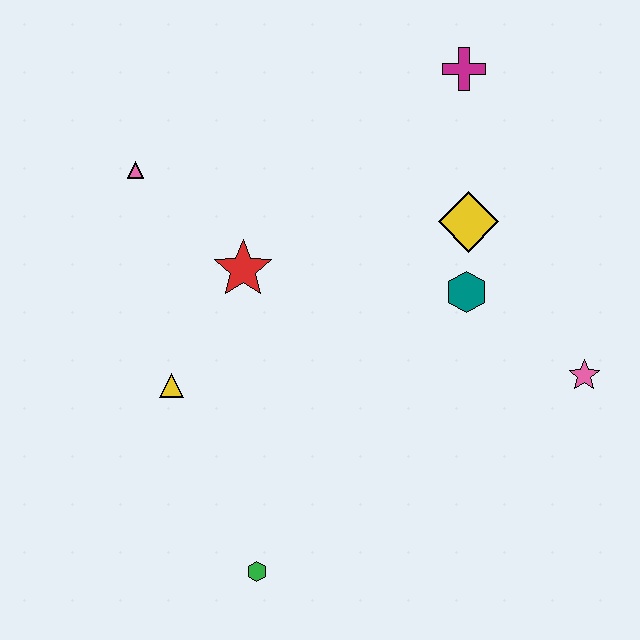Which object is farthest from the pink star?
The pink triangle is farthest from the pink star.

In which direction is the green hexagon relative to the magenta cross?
The green hexagon is below the magenta cross.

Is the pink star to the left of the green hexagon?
No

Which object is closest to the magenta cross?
The yellow diamond is closest to the magenta cross.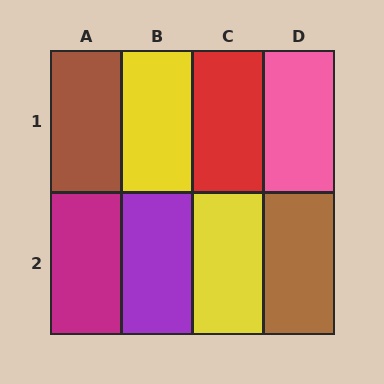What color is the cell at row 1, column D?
Pink.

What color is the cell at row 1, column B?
Yellow.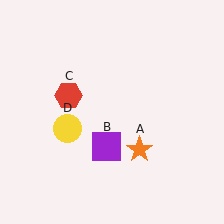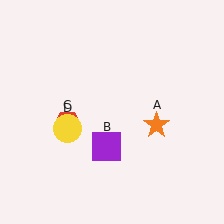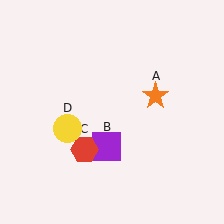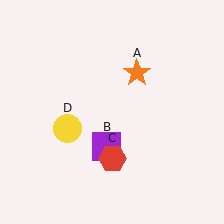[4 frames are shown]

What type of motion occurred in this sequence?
The orange star (object A), red hexagon (object C) rotated counterclockwise around the center of the scene.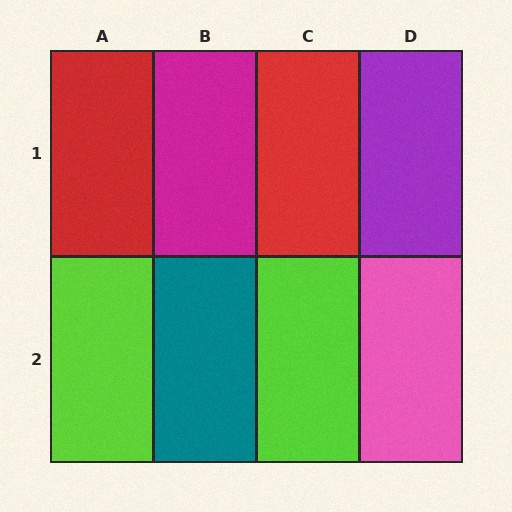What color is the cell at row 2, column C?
Lime.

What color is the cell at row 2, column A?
Lime.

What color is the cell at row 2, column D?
Pink.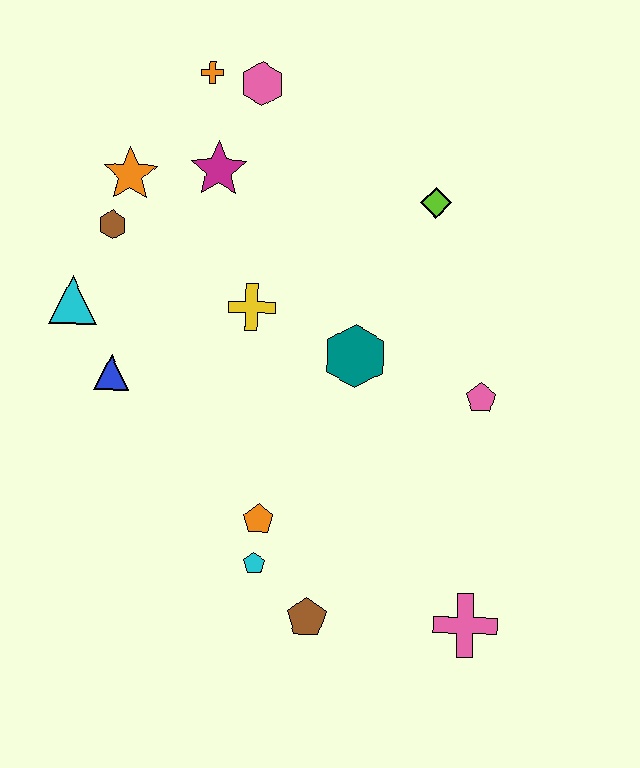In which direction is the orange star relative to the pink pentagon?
The orange star is to the left of the pink pentagon.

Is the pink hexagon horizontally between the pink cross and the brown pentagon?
No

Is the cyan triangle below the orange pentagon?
No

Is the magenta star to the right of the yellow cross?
No